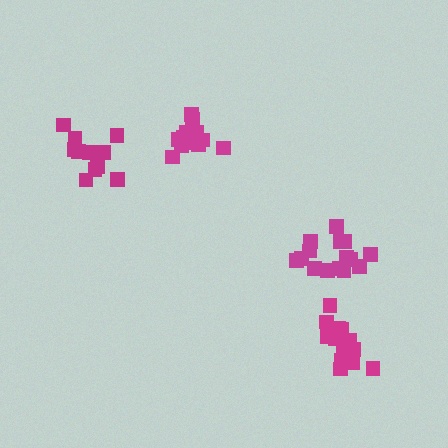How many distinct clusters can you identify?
There are 4 distinct clusters.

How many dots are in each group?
Group 1: 15 dots, Group 2: 16 dots, Group 3: 15 dots, Group 4: 11 dots (57 total).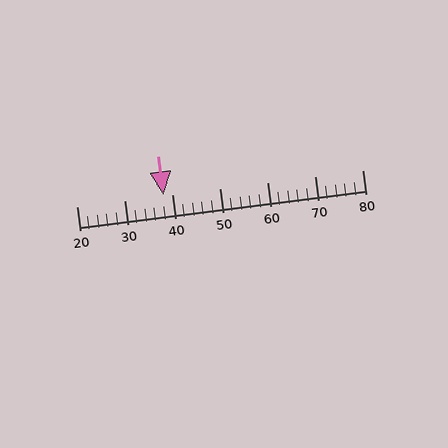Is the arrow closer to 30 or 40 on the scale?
The arrow is closer to 40.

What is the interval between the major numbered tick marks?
The major tick marks are spaced 10 units apart.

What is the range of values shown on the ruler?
The ruler shows values from 20 to 80.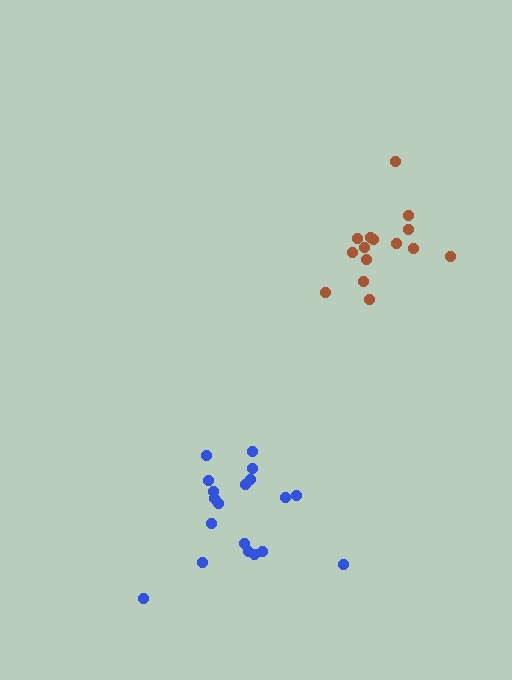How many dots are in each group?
Group 1: 15 dots, Group 2: 19 dots (34 total).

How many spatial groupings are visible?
There are 2 spatial groupings.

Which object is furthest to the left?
The blue cluster is leftmost.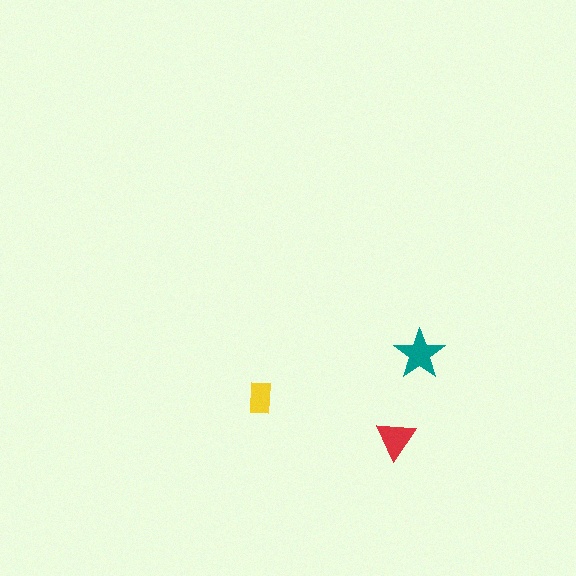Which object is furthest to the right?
The teal star is rightmost.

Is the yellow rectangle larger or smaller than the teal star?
Smaller.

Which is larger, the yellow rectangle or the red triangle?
The red triangle.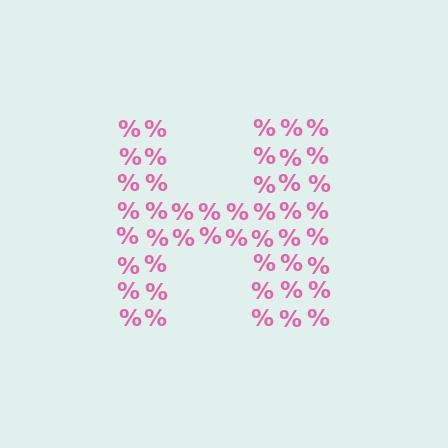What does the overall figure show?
The overall figure shows the letter H.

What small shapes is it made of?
It is made of small percent signs.